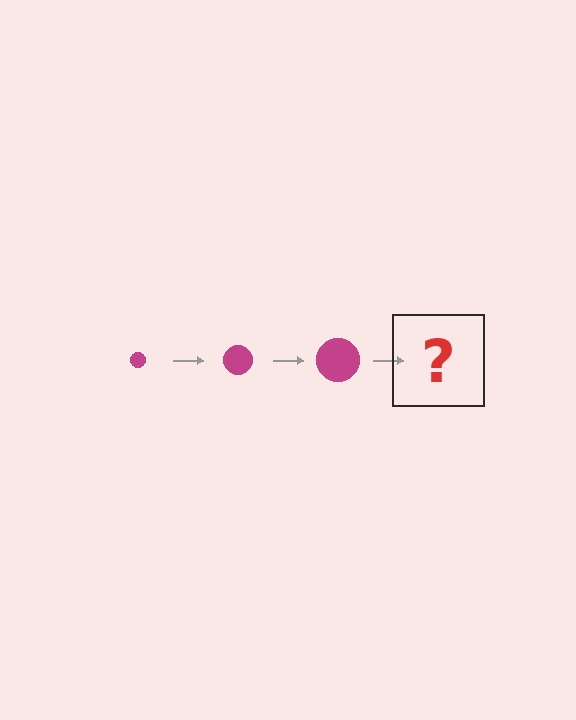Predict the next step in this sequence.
The next step is a magenta circle, larger than the previous one.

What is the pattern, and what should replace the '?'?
The pattern is that the circle gets progressively larger each step. The '?' should be a magenta circle, larger than the previous one.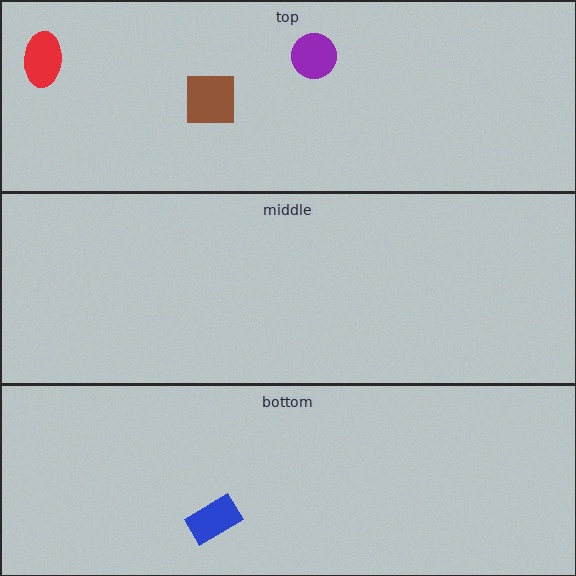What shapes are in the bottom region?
The blue rectangle.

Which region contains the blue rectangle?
The bottom region.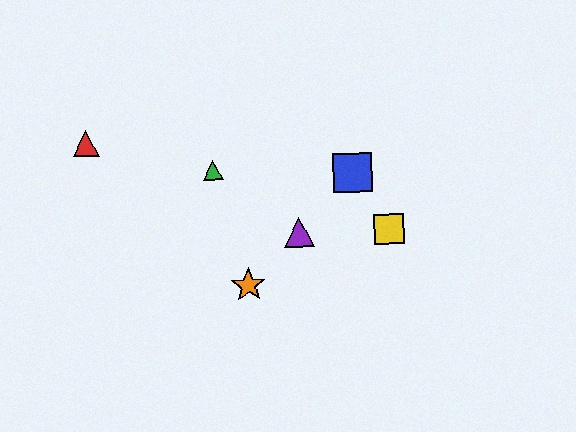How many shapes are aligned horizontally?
2 shapes (the yellow square, the purple triangle) are aligned horizontally.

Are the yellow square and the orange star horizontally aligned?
No, the yellow square is at y≈229 and the orange star is at y≈285.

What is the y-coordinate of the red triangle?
The red triangle is at y≈143.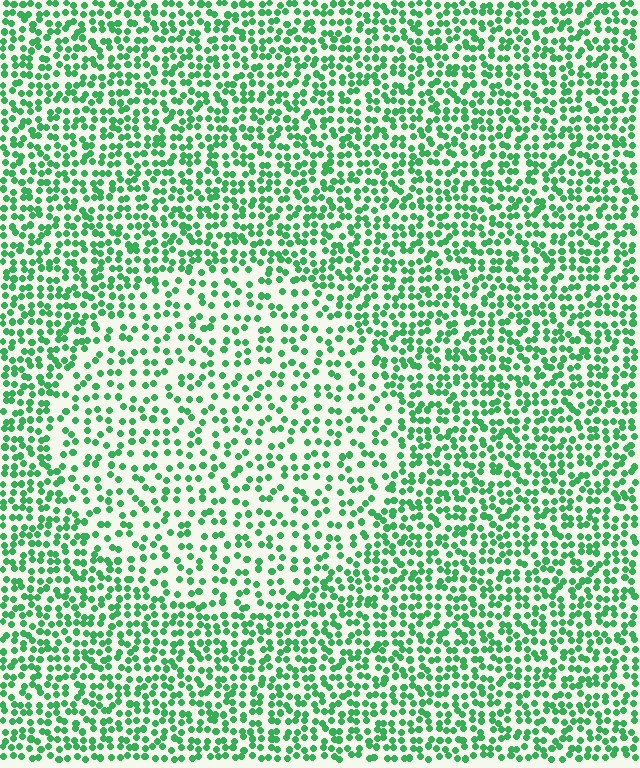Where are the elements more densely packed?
The elements are more densely packed outside the circle boundary.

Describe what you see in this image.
The image contains small green elements arranged at two different densities. A circle-shaped region is visible where the elements are less densely packed than the surrounding area.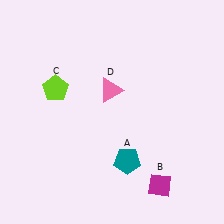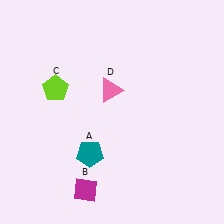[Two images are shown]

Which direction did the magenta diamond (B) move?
The magenta diamond (B) moved left.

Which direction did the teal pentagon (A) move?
The teal pentagon (A) moved left.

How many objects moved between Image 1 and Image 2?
2 objects moved between the two images.